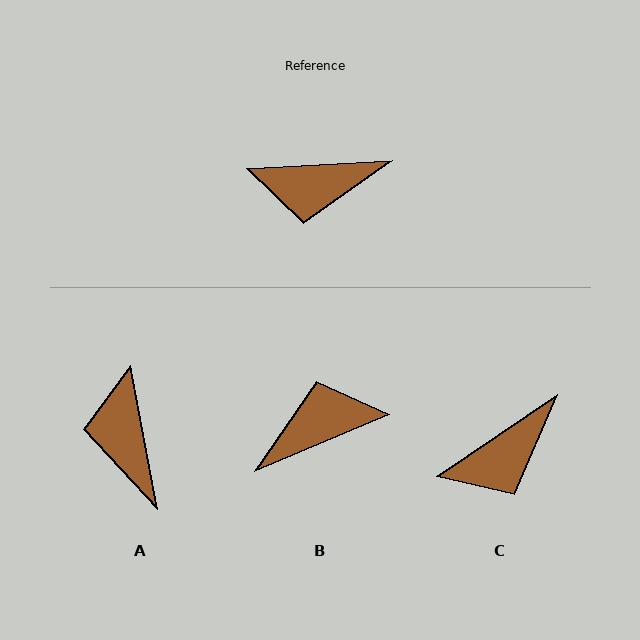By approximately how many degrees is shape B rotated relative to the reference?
Approximately 160 degrees clockwise.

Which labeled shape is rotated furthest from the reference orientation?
B, about 160 degrees away.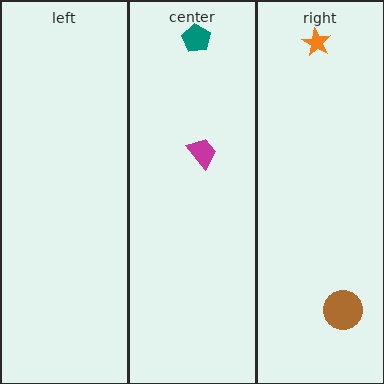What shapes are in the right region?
The orange star, the brown circle.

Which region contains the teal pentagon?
The center region.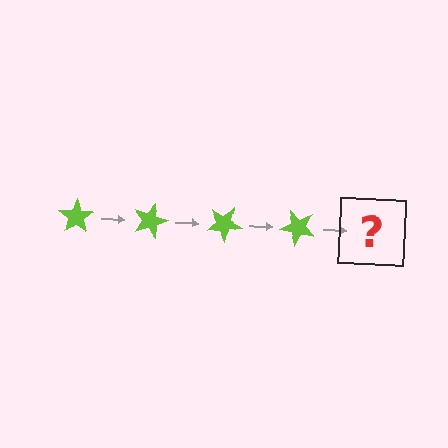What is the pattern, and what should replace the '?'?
The pattern is that the star rotates 15 degrees each step. The '?' should be a lime star rotated 60 degrees.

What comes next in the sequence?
The next element should be a lime star rotated 60 degrees.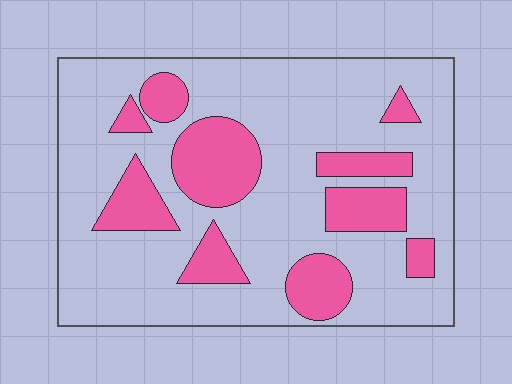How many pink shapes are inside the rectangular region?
10.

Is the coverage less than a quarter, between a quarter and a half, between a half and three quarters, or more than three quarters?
Between a quarter and a half.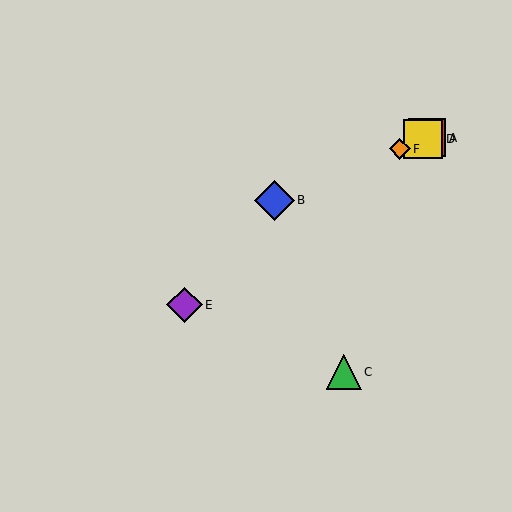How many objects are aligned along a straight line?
4 objects (A, B, D, F) are aligned along a straight line.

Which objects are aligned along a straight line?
Objects A, B, D, F are aligned along a straight line.